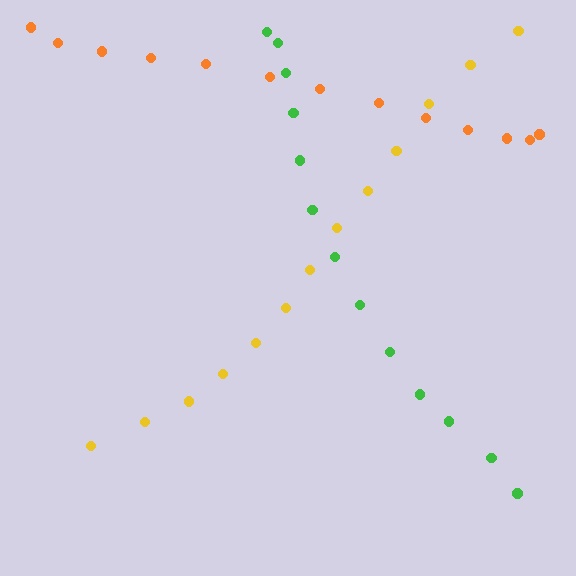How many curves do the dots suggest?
There are 3 distinct paths.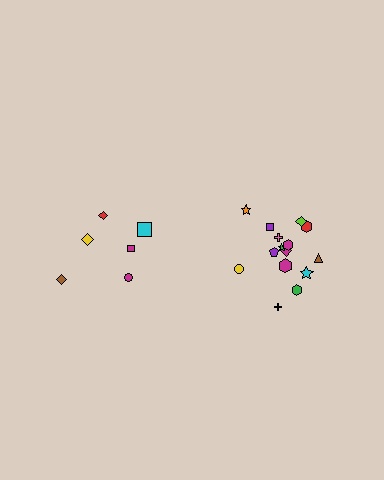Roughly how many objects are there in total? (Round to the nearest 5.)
Roughly 20 objects in total.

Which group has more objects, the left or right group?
The right group.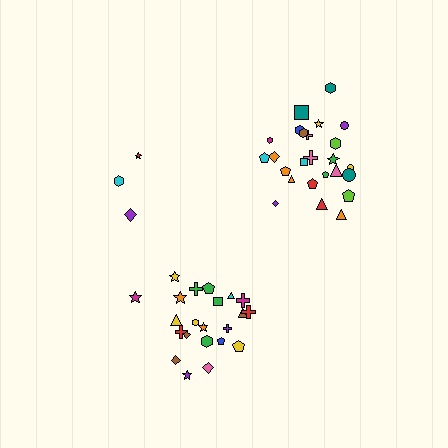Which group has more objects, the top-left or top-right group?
The top-right group.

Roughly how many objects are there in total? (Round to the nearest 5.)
Roughly 50 objects in total.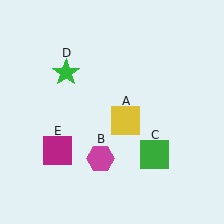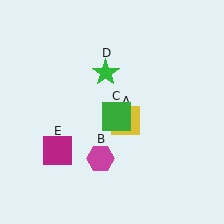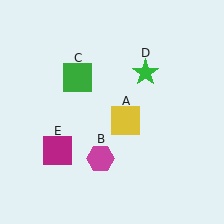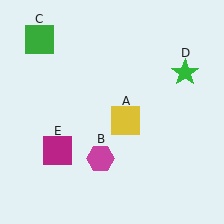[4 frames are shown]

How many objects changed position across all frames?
2 objects changed position: green square (object C), green star (object D).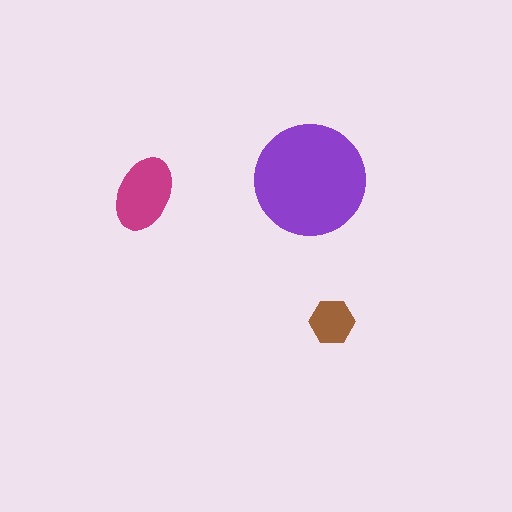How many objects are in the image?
There are 3 objects in the image.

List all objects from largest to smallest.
The purple circle, the magenta ellipse, the brown hexagon.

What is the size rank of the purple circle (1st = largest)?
1st.